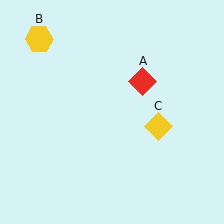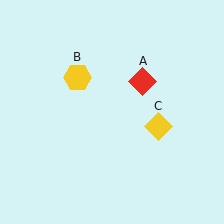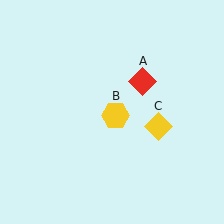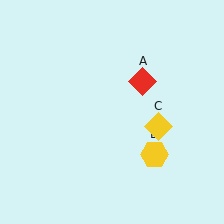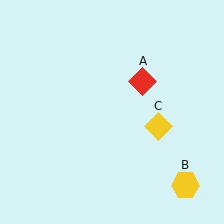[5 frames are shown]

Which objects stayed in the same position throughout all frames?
Red diamond (object A) and yellow diamond (object C) remained stationary.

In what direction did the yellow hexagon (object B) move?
The yellow hexagon (object B) moved down and to the right.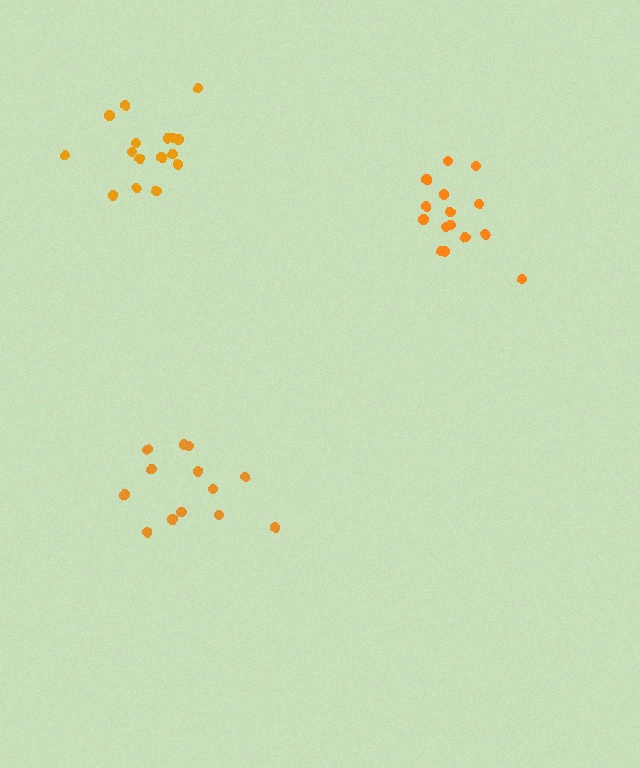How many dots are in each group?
Group 1: 16 dots, Group 2: 15 dots, Group 3: 13 dots (44 total).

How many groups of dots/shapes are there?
There are 3 groups.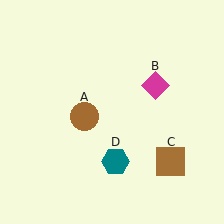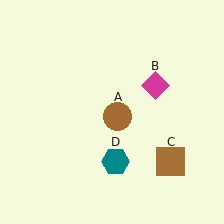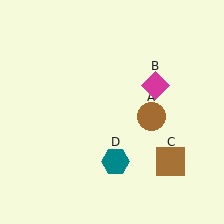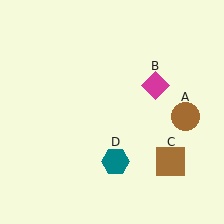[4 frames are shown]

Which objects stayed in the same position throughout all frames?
Magenta diamond (object B) and brown square (object C) and teal hexagon (object D) remained stationary.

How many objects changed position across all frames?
1 object changed position: brown circle (object A).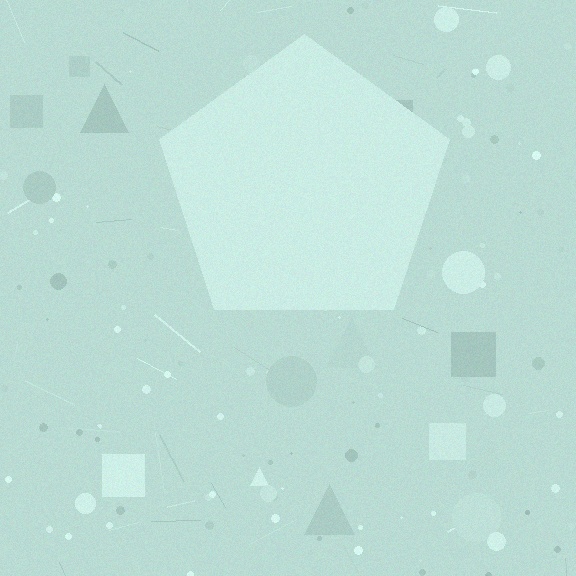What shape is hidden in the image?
A pentagon is hidden in the image.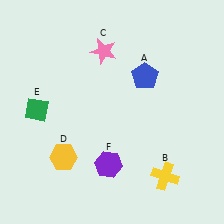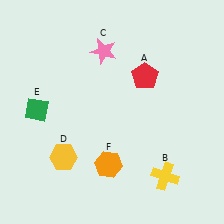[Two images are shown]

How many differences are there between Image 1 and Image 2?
There are 2 differences between the two images.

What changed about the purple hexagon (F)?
In Image 1, F is purple. In Image 2, it changed to orange.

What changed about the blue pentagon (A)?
In Image 1, A is blue. In Image 2, it changed to red.